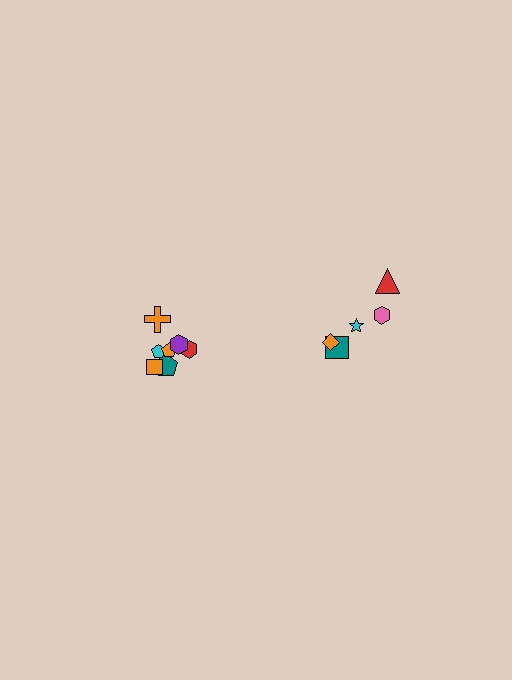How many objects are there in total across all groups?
There are 12 objects.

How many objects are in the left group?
There are 7 objects.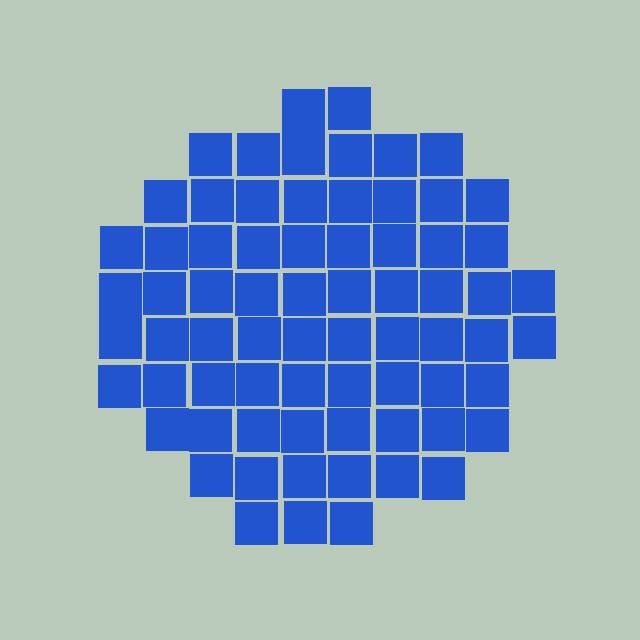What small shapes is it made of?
It is made of small squares.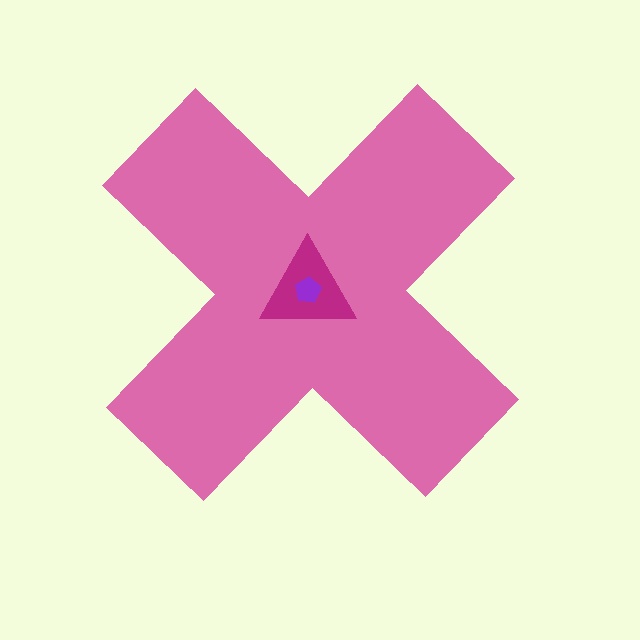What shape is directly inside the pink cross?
The magenta triangle.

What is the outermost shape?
The pink cross.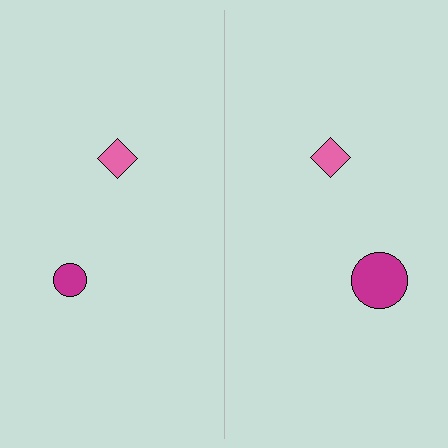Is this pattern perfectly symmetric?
No, the pattern is not perfectly symmetric. The magenta circle on the right side has a different size than its mirror counterpart.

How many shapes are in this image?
There are 4 shapes in this image.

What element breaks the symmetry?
The magenta circle on the right side has a different size than its mirror counterpart.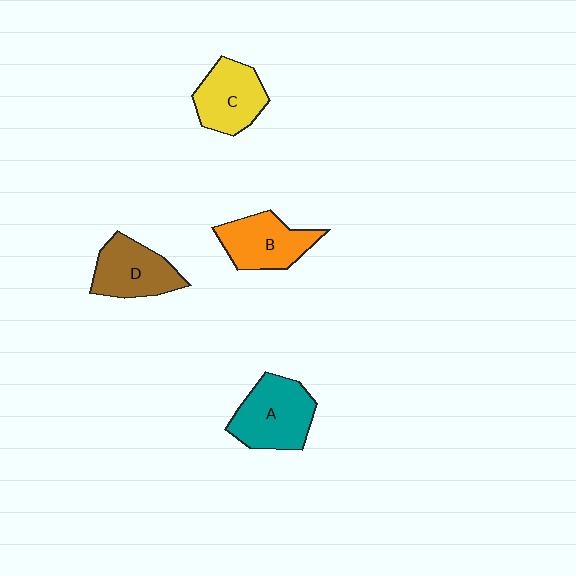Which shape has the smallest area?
Shape C (yellow).